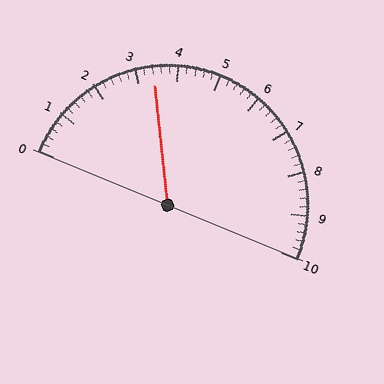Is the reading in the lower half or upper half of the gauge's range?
The reading is in the lower half of the range (0 to 10).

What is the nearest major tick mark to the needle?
The nearest major tick mark is 3.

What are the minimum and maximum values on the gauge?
The gauge ranges from 0 to 10.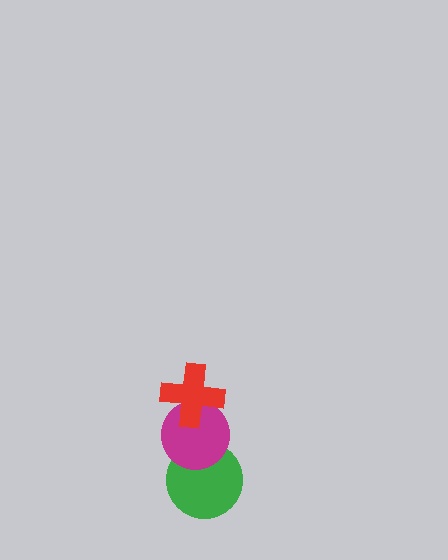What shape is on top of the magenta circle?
The red cross is on top of the magenta circle.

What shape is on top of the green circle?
The magenta circle is on top of the green circle.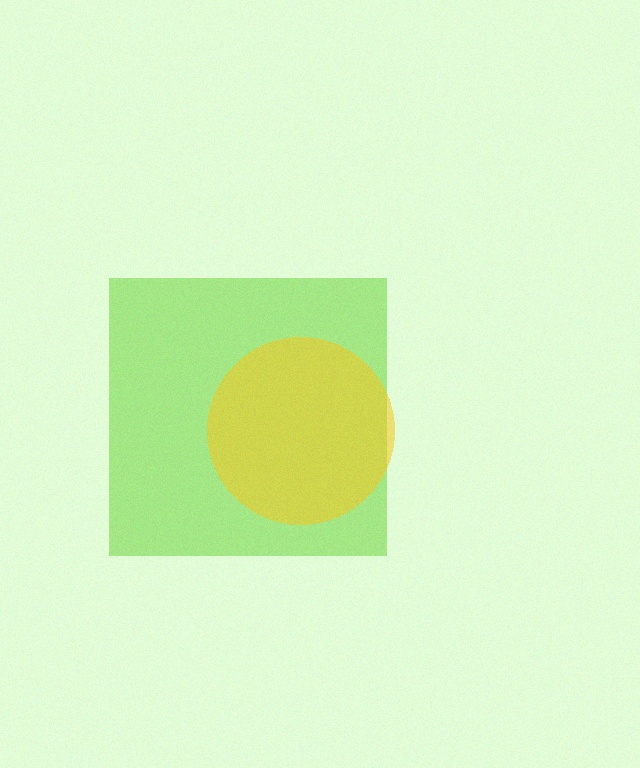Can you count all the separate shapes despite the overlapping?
Yes, there are 2 separate shapes.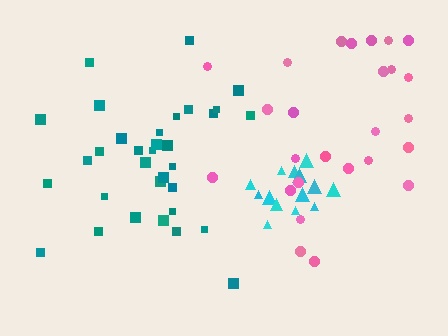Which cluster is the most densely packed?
Cyan.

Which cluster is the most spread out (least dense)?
Pink.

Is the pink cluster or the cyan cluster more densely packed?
Cyan.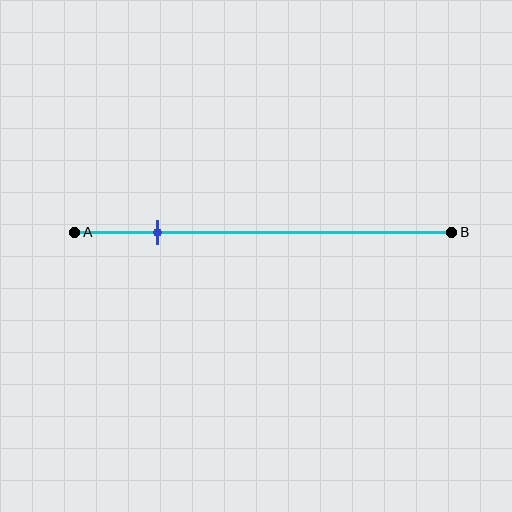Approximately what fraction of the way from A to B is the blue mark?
The blue mark is approximately 20% of the way from A to B.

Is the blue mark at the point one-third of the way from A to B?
No, the mark is at about 20% from A, not at the 33% one-third point.